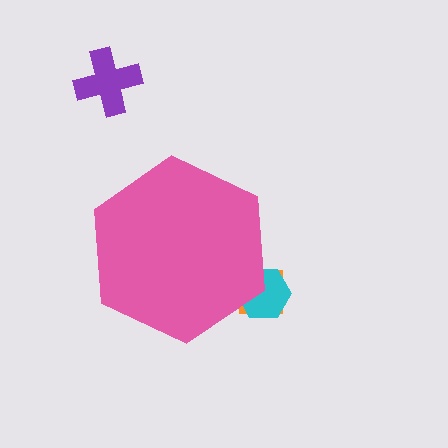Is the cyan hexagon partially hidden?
Yes, the cyan hexagon is partially hidden behind the pink hexagon.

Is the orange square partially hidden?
Yes, the orange square is partially hidden behind the pink hexagon.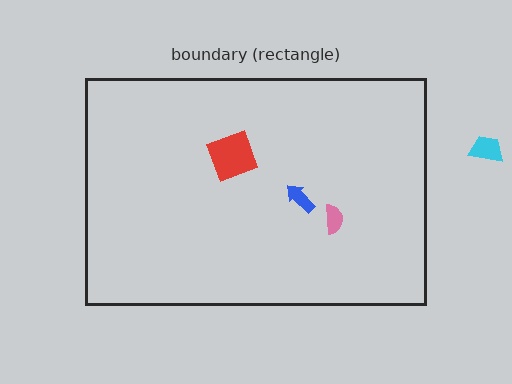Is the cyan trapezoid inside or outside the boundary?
Outside.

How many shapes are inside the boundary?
3 inside, 1 outside.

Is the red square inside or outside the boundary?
Inside.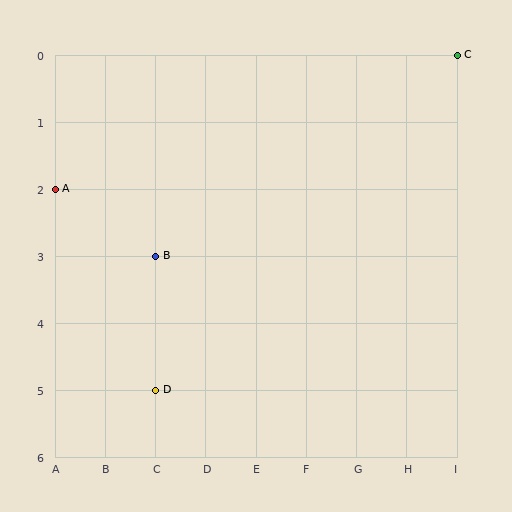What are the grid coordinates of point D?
Point D is at grid coordinates (C, 5).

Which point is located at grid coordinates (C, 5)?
Point D is at (C, 5).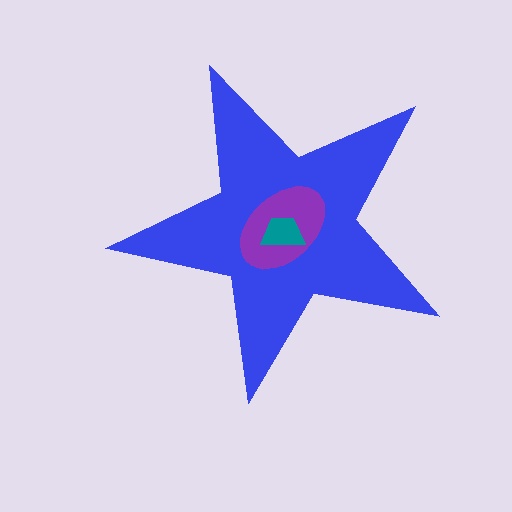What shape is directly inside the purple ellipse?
The teal trapezoid.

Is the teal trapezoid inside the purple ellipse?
Yes.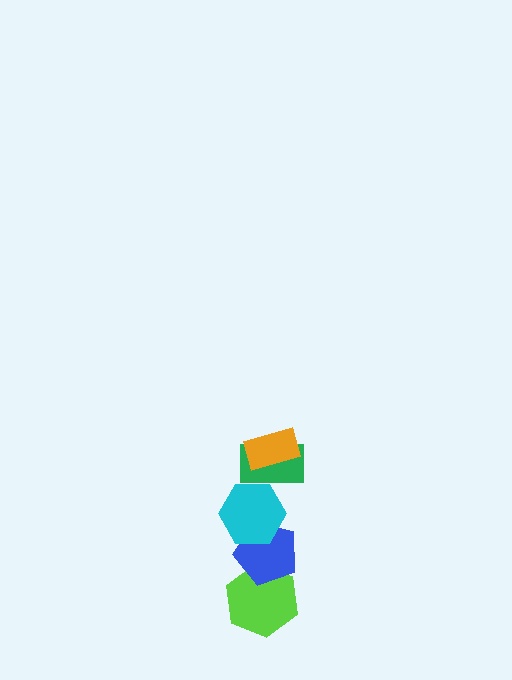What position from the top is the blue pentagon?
The blue pentagon is 4th from the top.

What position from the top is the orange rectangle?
The orange rectangle is 1st from the top.